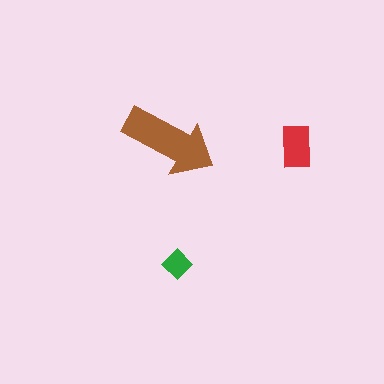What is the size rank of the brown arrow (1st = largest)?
1st.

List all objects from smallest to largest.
The green diamond, the red rectangle, the brown arrow.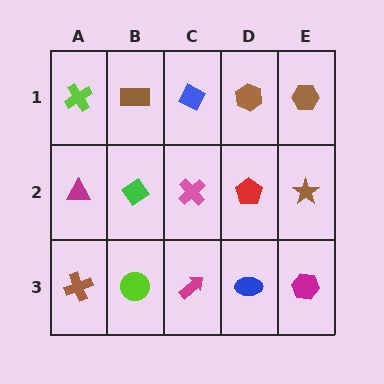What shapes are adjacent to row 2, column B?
A brown rectangle (row 1, column B), a lime circle (row 3, column B), a magenta triangle (row 2, column A), a pink cross (row 2, column C).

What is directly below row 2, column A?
A brown cross.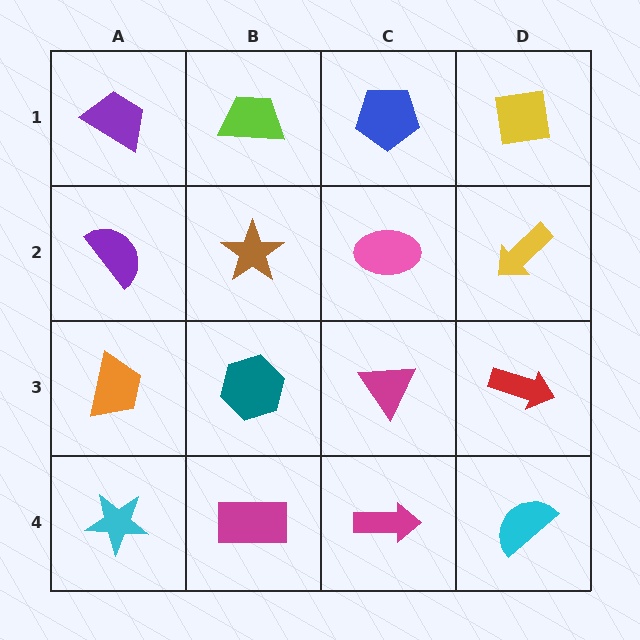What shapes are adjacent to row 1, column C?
A pink ellipse (row 2, column C), a lime trapezoid (row 1, column B), a yellow square (row 1, column D).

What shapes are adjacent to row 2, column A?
A purple trapezoid (row 1, column A), an orange trapezoid (row 3, column A), a brown star (row 2, column B).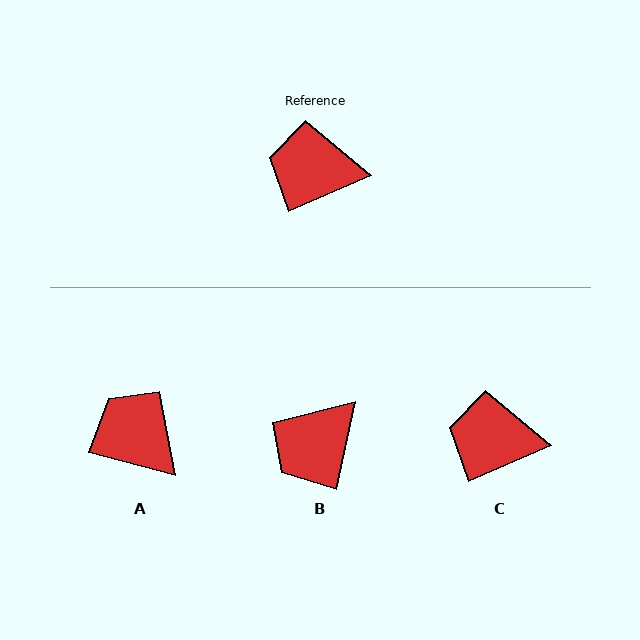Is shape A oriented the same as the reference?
No, it is off by about 39 degrees.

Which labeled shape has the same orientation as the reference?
C.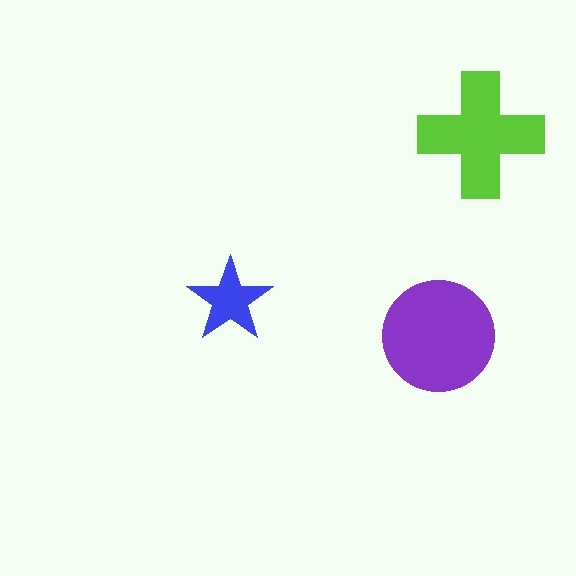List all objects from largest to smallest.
The purple circle, the lime cross, the blue star.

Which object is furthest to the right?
The lime cross is rightmost.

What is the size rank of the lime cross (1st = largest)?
2nd.